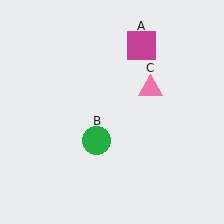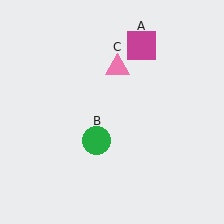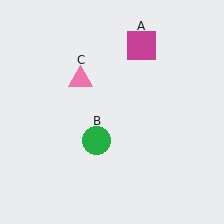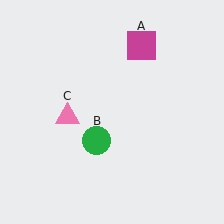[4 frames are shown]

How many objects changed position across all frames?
1 object changed position: pink triangle (object C).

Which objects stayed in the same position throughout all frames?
Magenta square (object A) and green circle (object B) remained stationary.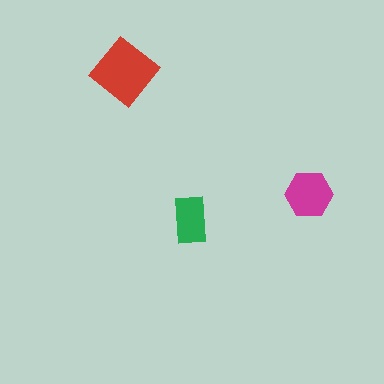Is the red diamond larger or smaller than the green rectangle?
Larger.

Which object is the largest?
The red diamond.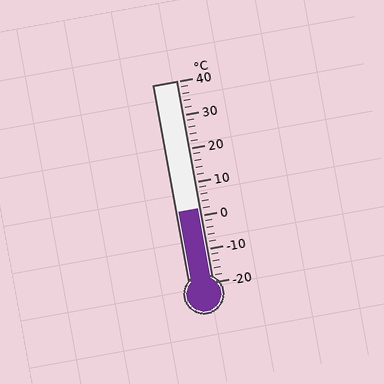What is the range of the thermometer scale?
The thermometer scale ranges from -20°C to 40°C.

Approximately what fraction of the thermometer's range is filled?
The thermometer is filled to approximately 35% of its range.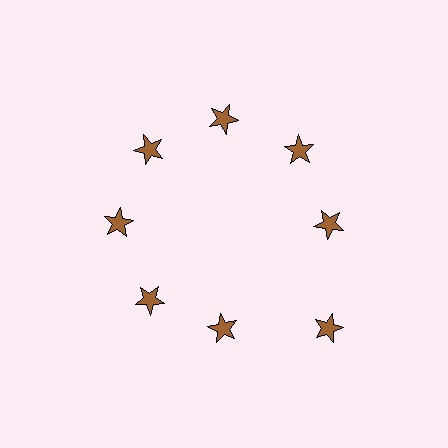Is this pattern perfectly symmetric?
No. The 8 brown stars are arranged in a ring, but one element near the 4 o'clock position is pushed outward from the center, breaking the 8-fold rotational symmetry.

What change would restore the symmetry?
The symmetry would be restored by moving it inward, back onto the ring so that all 8 stars sit at equal angles and equal distance from the center.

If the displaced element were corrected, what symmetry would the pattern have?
It would have 8-fold rotational symmetry — the pattern would map onto itself every 45 degrees.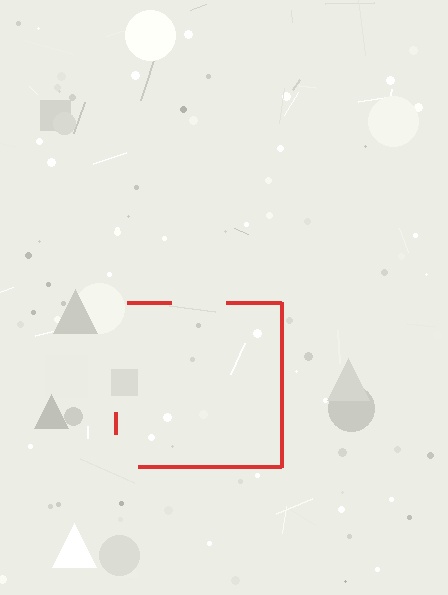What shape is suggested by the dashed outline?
The dashed outline suggests a square.